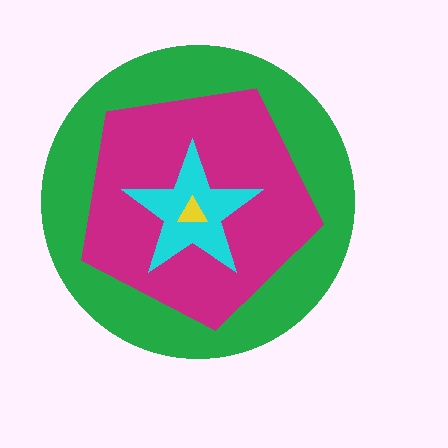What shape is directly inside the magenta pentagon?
The cyan star.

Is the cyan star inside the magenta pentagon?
Yes.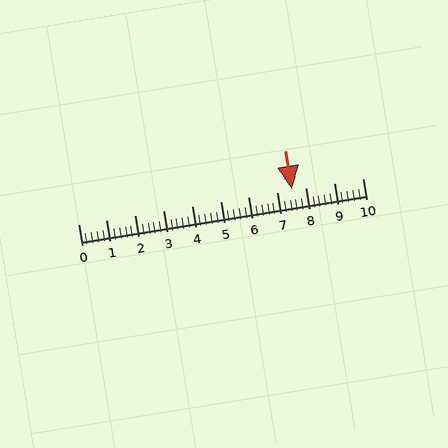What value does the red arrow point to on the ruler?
The red arrow points to approximately 7.5.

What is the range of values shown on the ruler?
The ruler shows values from 0 to 10.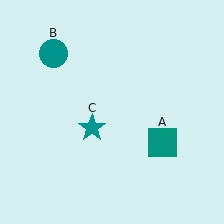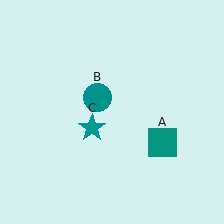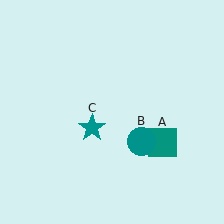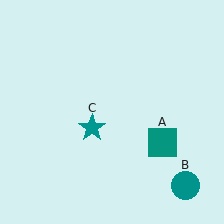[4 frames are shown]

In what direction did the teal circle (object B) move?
The teal circle (object B) moved down and to the right.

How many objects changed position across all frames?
1 object changed position: teal circle (object B).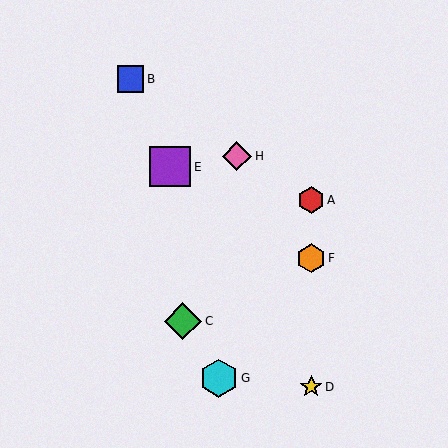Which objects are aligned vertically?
Objects A, D, F are aligned vertically.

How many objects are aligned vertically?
3 objects (A, D, F) are aligned vertically.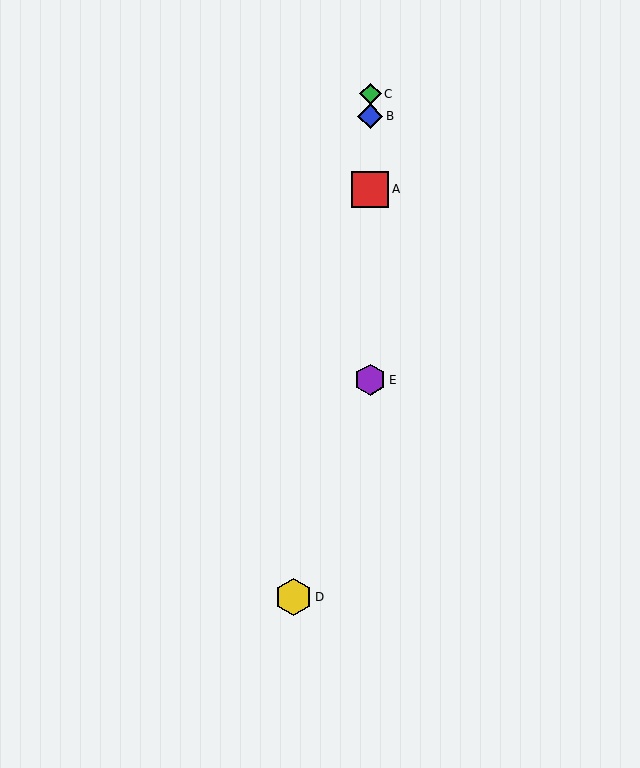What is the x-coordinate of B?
Object B is at x≈370.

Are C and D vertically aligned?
No, C is at x≈370 and D is at x≈293.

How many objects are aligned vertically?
4 objects (A, B, C, E) are aligned vertically.